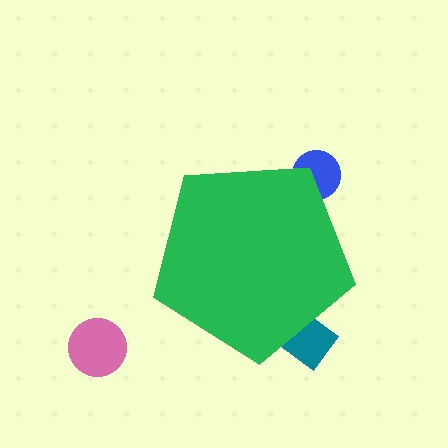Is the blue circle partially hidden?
Yes, the blue circle is partially hidden behind the green pentagon.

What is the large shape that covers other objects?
A green pentagon.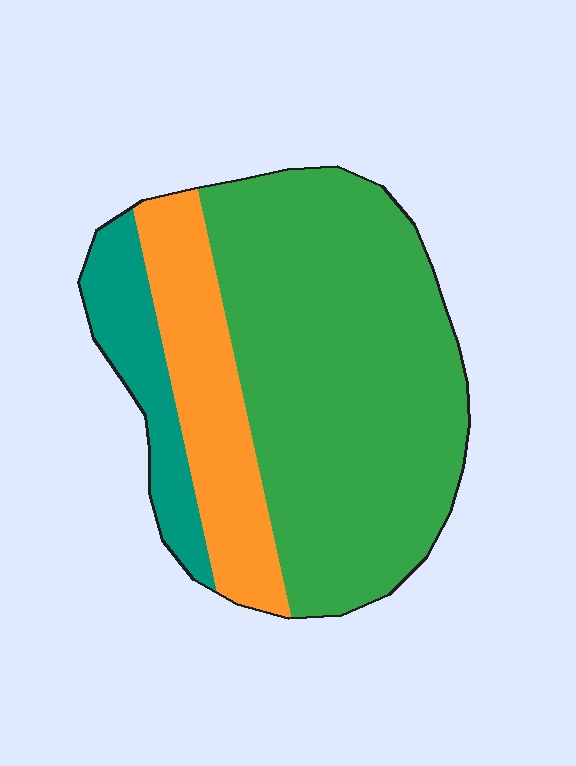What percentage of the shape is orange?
Orange covers 22% of the shape.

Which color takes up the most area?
Green, at roughly 65%.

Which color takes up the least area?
Teal, at roughly 15%.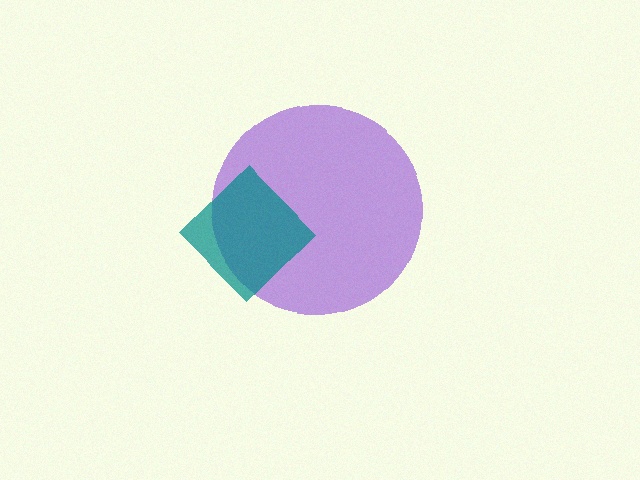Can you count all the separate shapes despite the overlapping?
Yes, there are 2 separate shapes.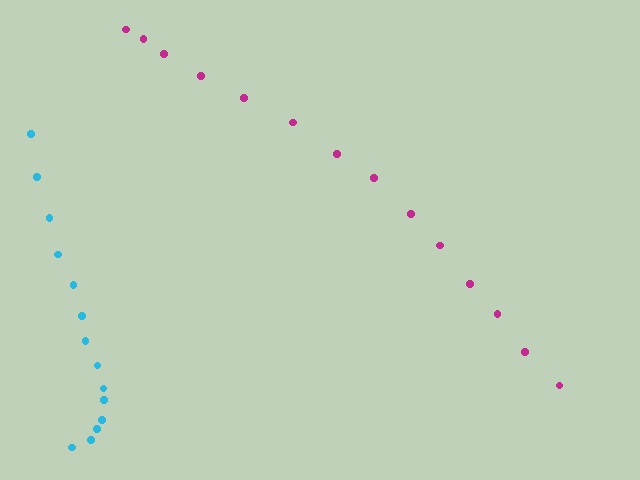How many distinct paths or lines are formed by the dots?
There are 2 distinct paths.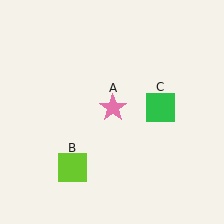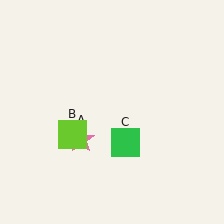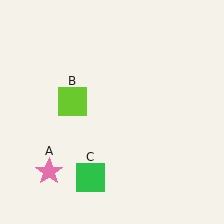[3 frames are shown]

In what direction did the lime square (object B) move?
The lime square (object B) moved up.